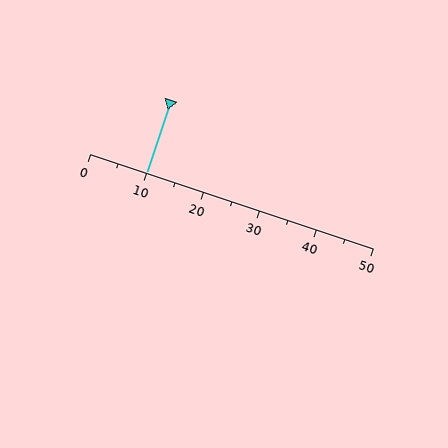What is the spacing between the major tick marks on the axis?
The major ticks are spaced 10 apart.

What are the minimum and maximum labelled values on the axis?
The axis runs from 0 to 50.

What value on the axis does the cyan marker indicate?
The marker indicates approximately 10.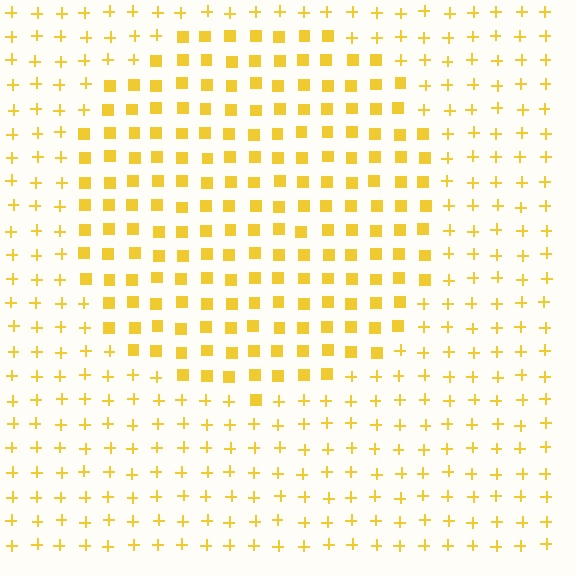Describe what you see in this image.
The image is filled with small yellow elements arranged in a uniform grid. A circle-shaped region contains squares, while the surrounding area contains plus signs. The boundary is defined purely by the change in element shape.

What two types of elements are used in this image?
The image uses squares inside the circle region and plus signs outside it.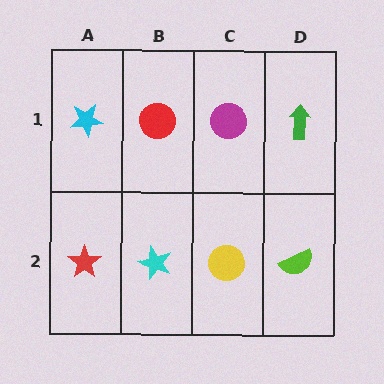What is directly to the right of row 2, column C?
A lime semicircle.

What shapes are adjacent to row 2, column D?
A green arrow (row 1, column D), a yellow circle (row 2, column C).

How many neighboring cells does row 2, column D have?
2.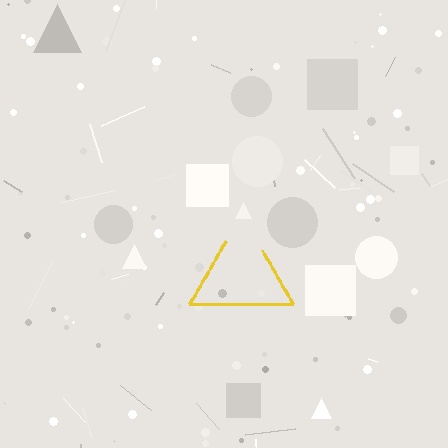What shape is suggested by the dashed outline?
The dashed outline suggests a triangle.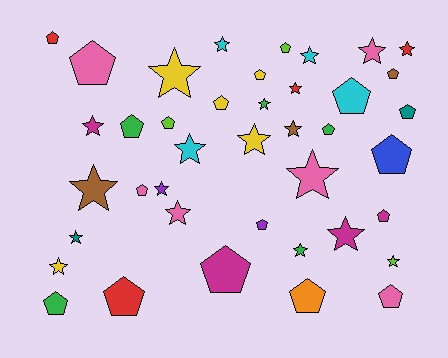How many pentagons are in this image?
There are 20 pentagons.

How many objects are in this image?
There are 40 objects.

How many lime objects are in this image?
There are 3 lime objects.